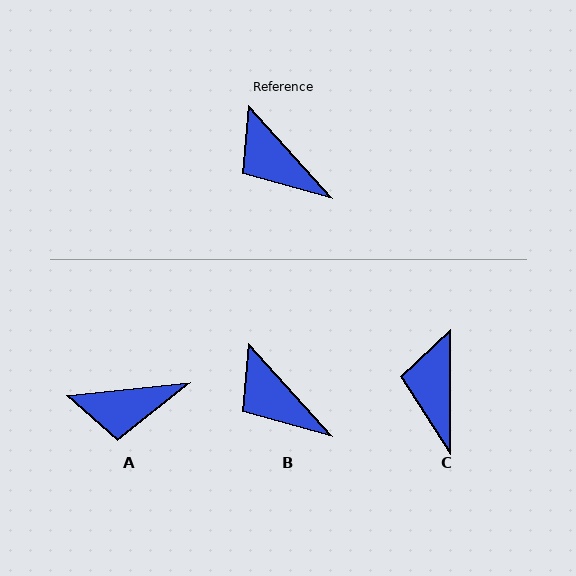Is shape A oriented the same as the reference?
No, it is off by about 54 degrees.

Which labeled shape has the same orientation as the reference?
B.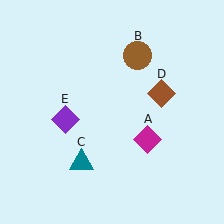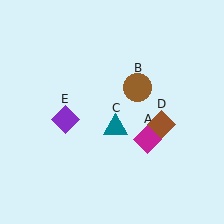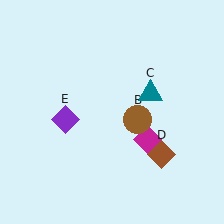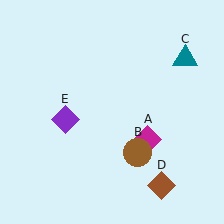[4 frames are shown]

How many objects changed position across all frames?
3 objects changed position: brown circle (object B), teal triangle (object C), brown diamond (object D).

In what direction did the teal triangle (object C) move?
The teal triangle (object C) moved up and to the right.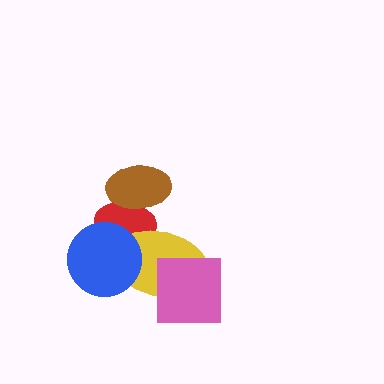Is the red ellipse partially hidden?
Yes, it is partially covered by another shape.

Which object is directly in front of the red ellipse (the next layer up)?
The yellow ellipse is directly in front of the red ellipse.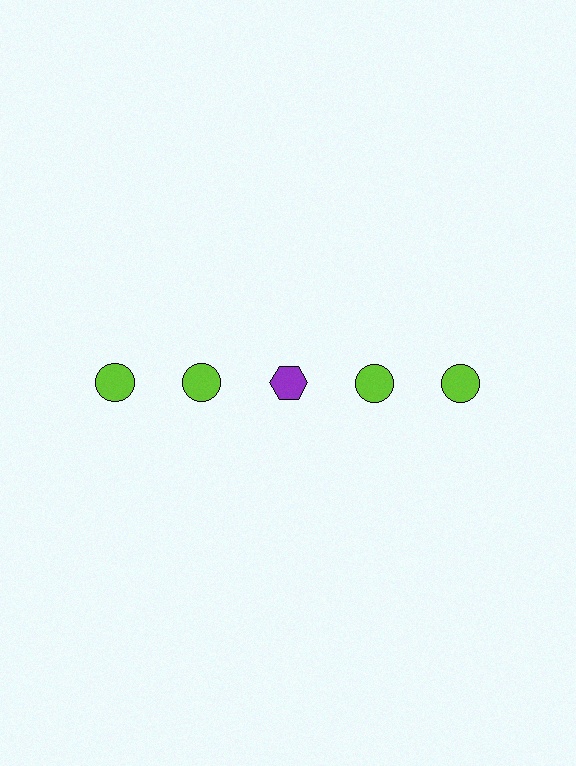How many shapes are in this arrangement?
There are 5 shapes arranged in a grid pattern.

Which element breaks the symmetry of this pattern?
The purple hexagon in the top row, center column breaks the symmetry. All other shapes are lime circles.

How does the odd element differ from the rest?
It differs in both color (purple instead of lime) and shape (hexagon instead of circle).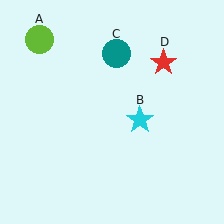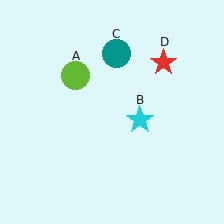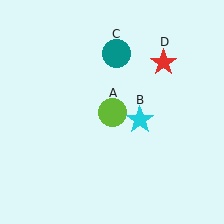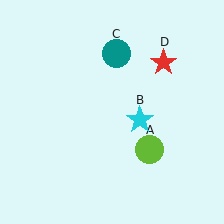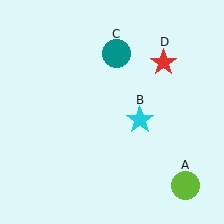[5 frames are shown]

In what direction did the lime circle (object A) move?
The lime circle (object A) moved down and to the right.